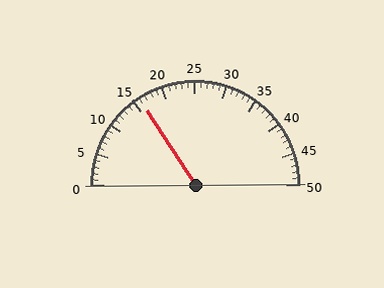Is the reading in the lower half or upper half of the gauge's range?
The reading is in the lower half of the range (0 to 50).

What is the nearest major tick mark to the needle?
The nearest major tick mark is 15.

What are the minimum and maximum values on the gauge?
The gauge ranges from 0 to 50.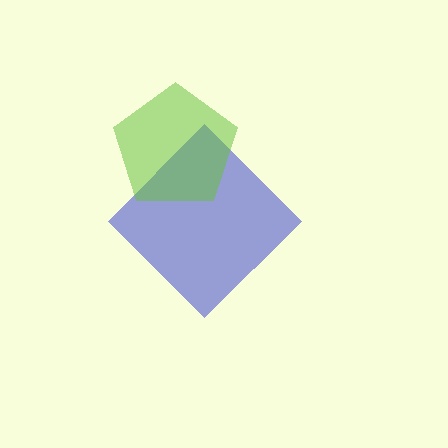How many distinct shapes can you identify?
There are 2 distinct shapes: a blue diamond, a lime pentagon.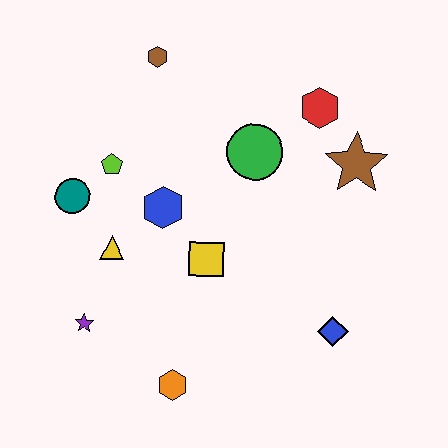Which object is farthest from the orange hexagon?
The brown hexagon is farthest from the orange hexagon.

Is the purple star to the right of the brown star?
No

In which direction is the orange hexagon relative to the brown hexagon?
The orange hexagon is below the brown hexagon.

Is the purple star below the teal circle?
Yes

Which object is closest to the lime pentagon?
The teal circle is closest to the lime pentagon.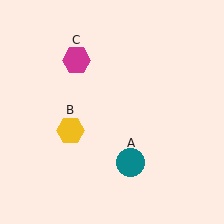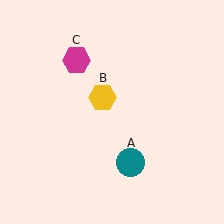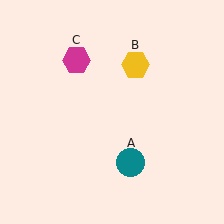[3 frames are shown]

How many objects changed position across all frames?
1 object changed position: yellow hexagon (object B).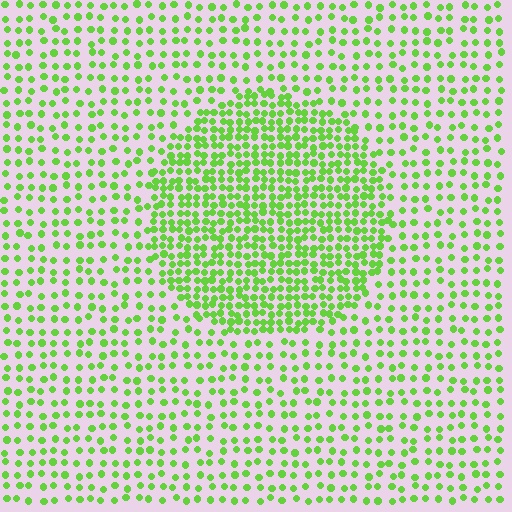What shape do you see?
I see a circle.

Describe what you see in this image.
The image contains small lime elements arranged at two different densities. A circle-shaped region is visible where the elements are more densely packed than the surrounding area.